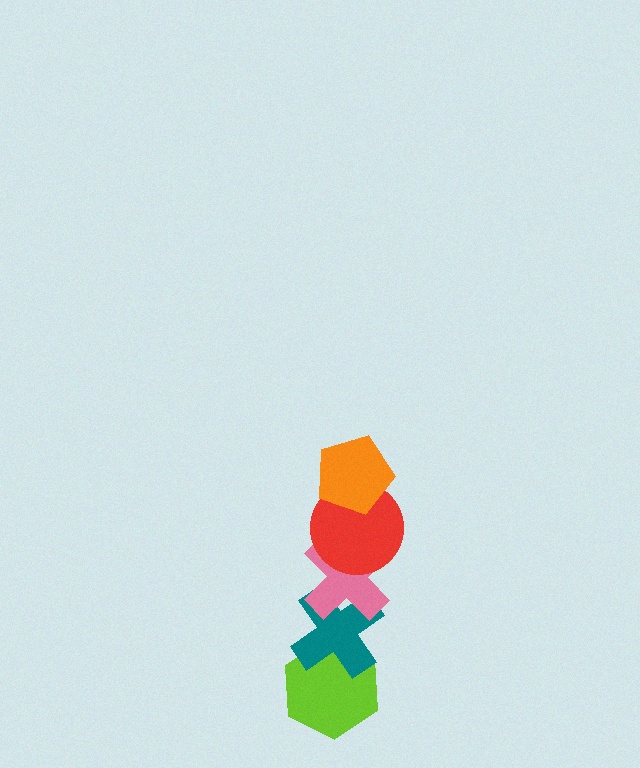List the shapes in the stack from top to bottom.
From top to bottom: the orange pentagon, the red circle, the pink cross, the teal cross, the lime hexagon.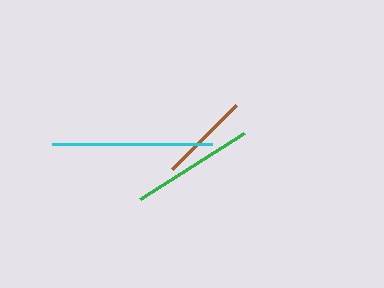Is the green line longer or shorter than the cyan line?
The cyan line is longer than the green line.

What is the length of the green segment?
The green segment is approximately 123 pixels long.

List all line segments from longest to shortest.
From longest to shortest: cyan, green, brown.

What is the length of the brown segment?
The brown segment is approximately 91 pixels long.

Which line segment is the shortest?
The brown line is the shortest at approximately 91 pixels.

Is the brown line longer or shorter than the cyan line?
The cyan line is longer than the brown line.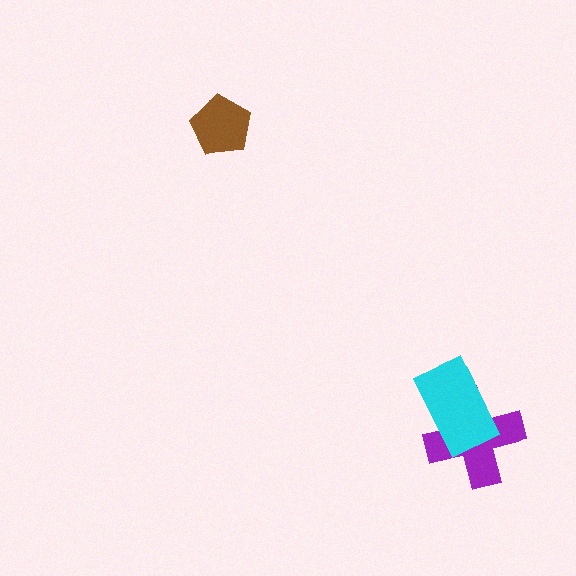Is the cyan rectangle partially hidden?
No, no other shape covers it.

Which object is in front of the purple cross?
The cyan rectangle is in front of the purple cross.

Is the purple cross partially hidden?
Yes, it is partially covered by another shape.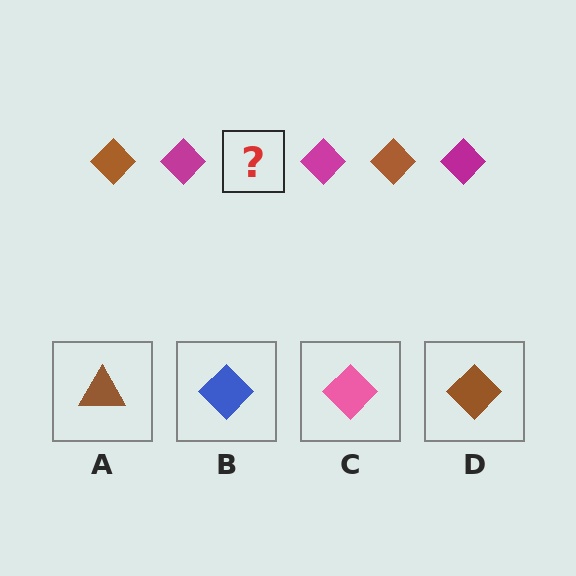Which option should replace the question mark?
Option D.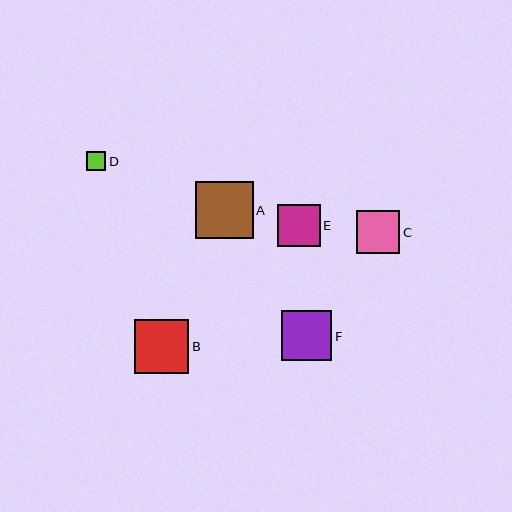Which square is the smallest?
Square D is the smallest with a size of approximately 19 pixels.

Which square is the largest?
Square A is the largest with a size of approximately 57 pixels.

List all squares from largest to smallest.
From largest to smallest: A, B, F, C, E, D.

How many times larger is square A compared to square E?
Square A is approximately 1.3 times the size of square E.